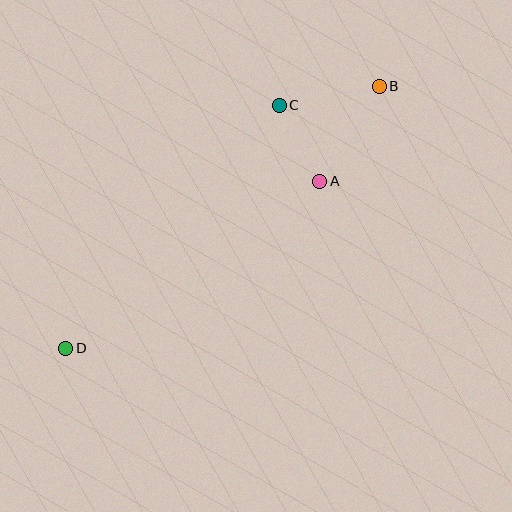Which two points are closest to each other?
Points A and C are closest to each other.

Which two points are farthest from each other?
Points B and D are farthest from each other.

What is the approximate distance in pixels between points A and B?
The distance between A and B is approximately 112 pixels.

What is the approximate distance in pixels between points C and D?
The distance between C and D is approximately 324 pixels.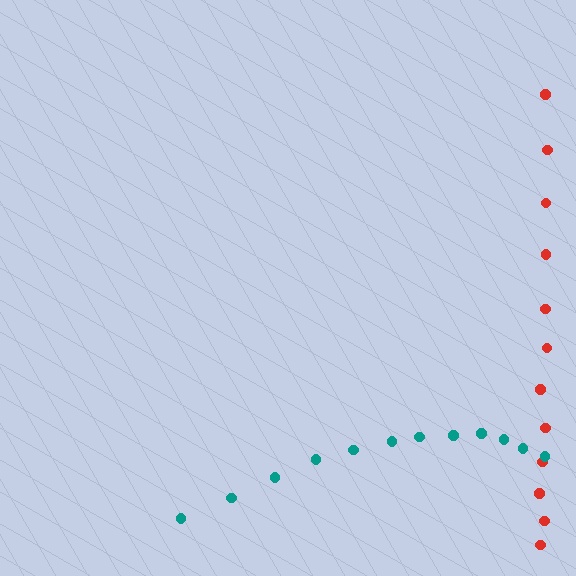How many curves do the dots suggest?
There are 2 distinct paths.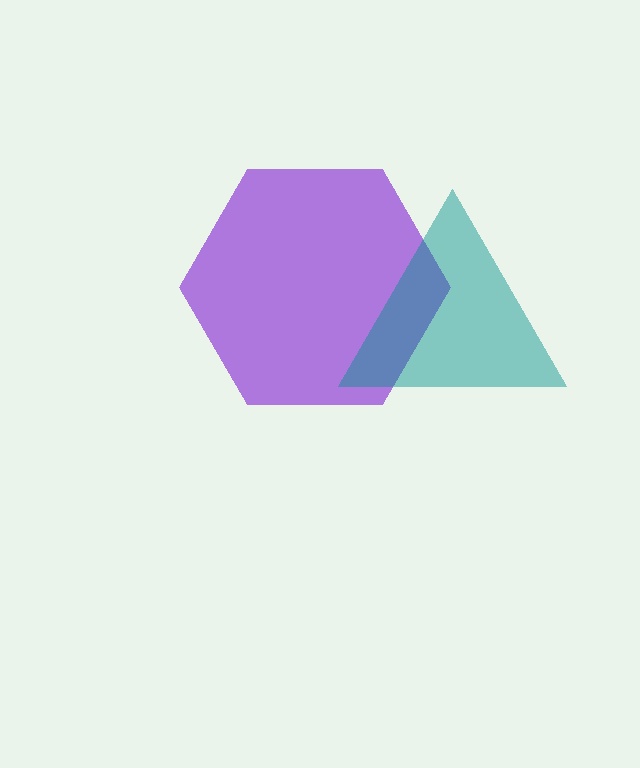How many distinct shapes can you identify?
There are 2 distinct shapes: a purple hexagon, a teal triangle.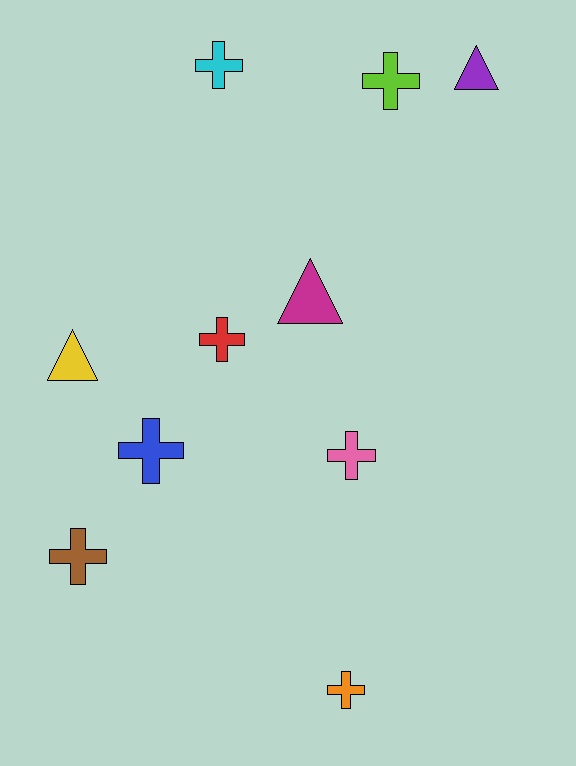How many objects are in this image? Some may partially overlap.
There are 10 objects.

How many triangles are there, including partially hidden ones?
There are 3 triangles.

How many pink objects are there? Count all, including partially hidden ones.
There is 1 pink object.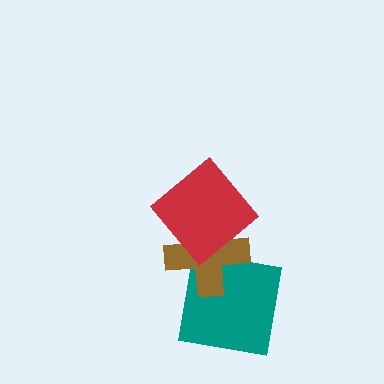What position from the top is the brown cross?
The brown cross is 2nd from the top.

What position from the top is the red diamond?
The red diamond is 1st from the top.